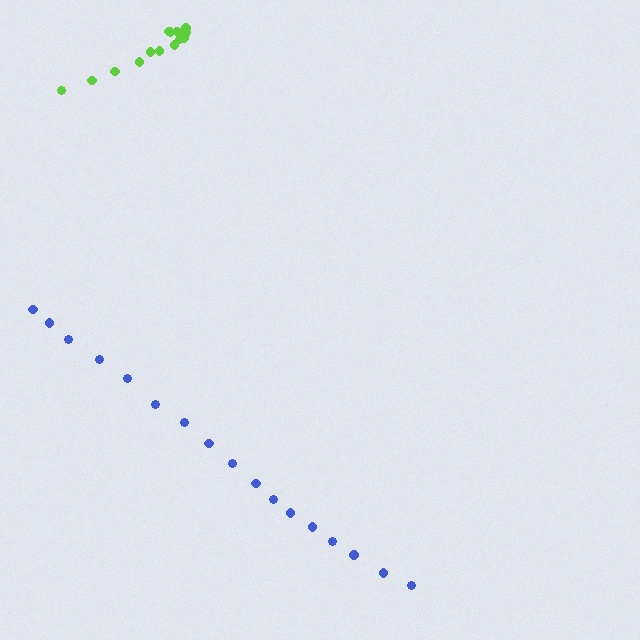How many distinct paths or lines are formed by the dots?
There are 2 distinct paths.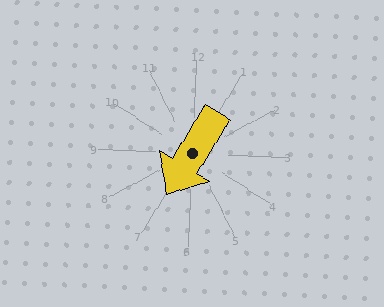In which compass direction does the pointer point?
Southwest.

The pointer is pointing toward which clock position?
Roughly 7 o'clock.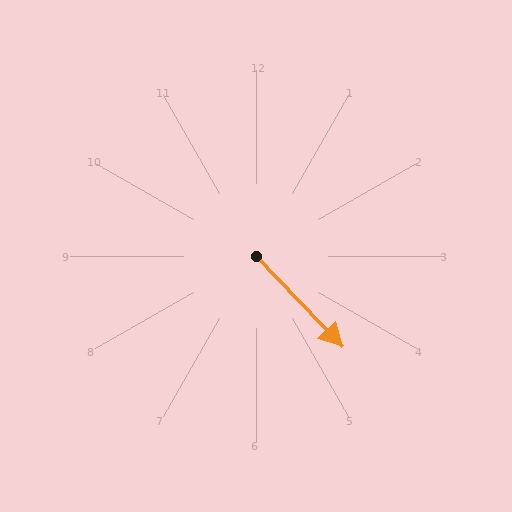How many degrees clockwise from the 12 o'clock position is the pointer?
Approximately 136 degrees.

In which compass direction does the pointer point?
Southeast.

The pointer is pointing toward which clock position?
Roughly 5 o'clock.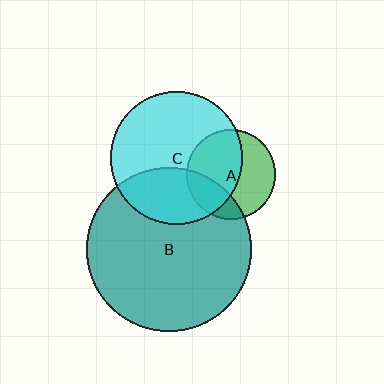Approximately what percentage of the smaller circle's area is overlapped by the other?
Approximately 25%.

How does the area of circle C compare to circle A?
Approximately 2.2 times.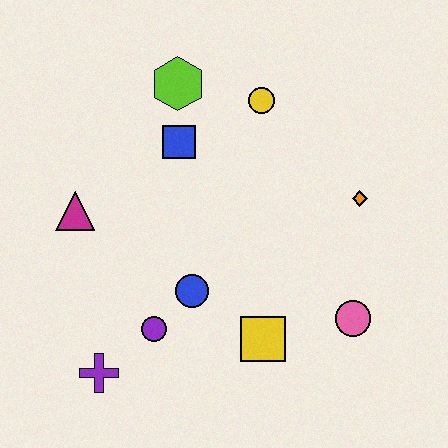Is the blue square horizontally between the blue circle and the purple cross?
Yes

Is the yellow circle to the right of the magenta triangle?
Yes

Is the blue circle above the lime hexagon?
No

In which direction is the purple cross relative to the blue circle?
The purple cross is to the left of the blue circle.